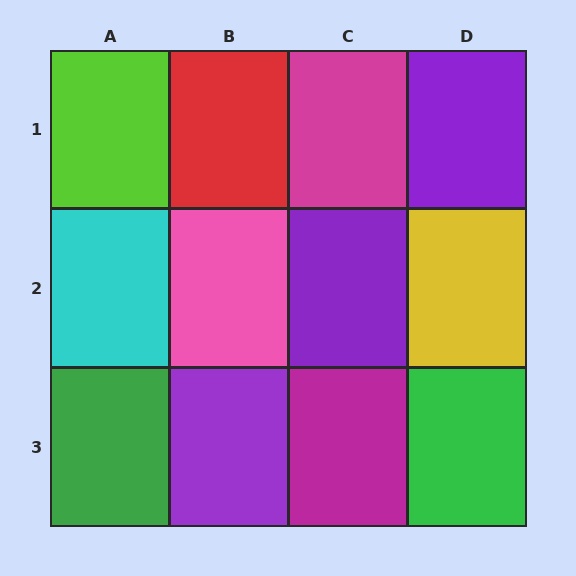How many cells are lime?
1 cell is lime.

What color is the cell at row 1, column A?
Lime.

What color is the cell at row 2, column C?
Purple.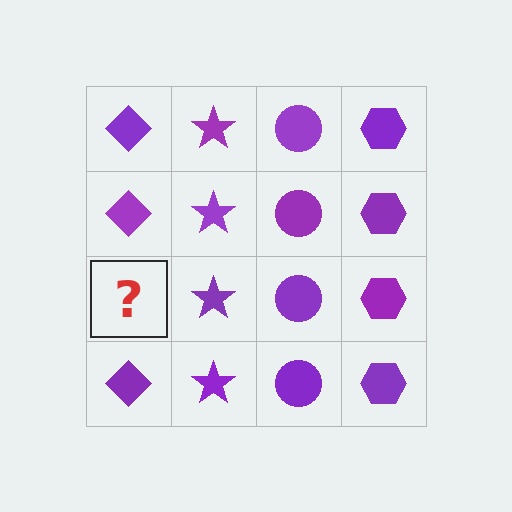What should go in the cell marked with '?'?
The missing cell should contain a purple diamond.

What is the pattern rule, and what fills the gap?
The rule is that each column has a consistent shape. The gap should be filled with a purple diamond.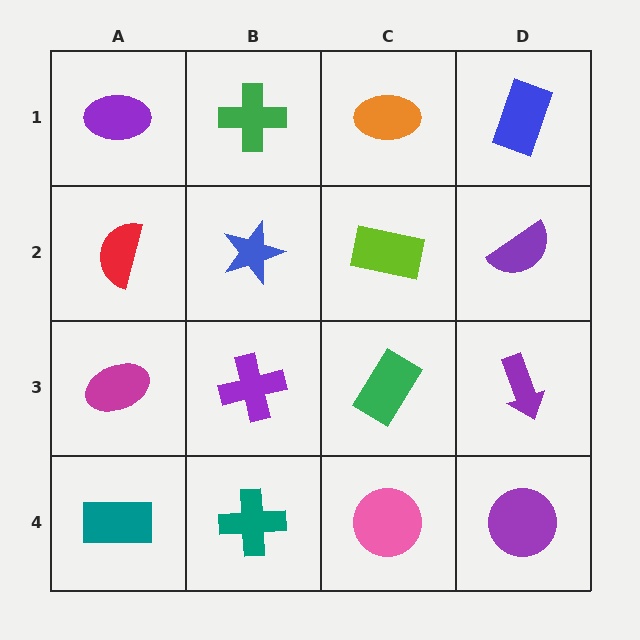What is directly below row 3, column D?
A purple circle.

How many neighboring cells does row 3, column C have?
4.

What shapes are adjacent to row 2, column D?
A blue rectangle (row 1, column D), a purple arrow (row 3, column D), a lime rectangle (row 2, column C).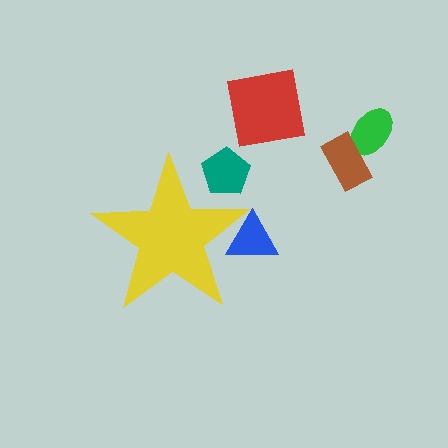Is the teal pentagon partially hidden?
Yes, the teal pentagon is partially hidden behind the yellow star.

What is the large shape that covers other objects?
A yellow star.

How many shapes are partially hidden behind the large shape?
2 shapes are partially hidden.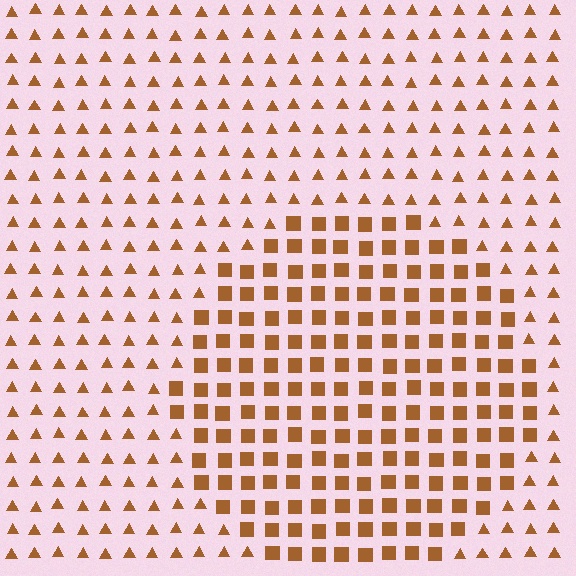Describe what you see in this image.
The image is filled with small brown elements arranged in a uniform grid. A circle-shaped region contains squares, while the surrounding area contains triangles. The boundary is defined purely by the change in element shape.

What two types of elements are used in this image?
The image uses squares inside the circle region and triangles outside it.